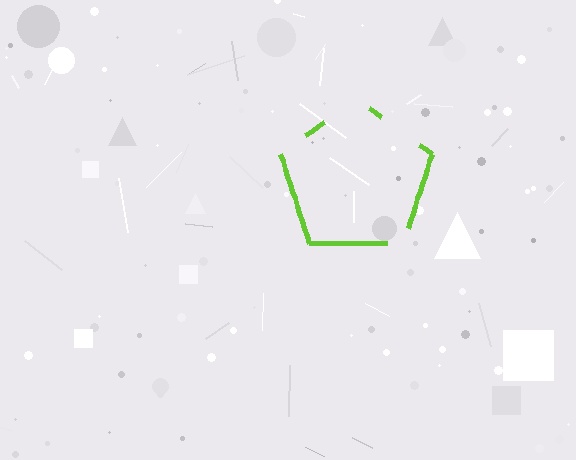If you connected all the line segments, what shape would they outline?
They would outline a pentagon.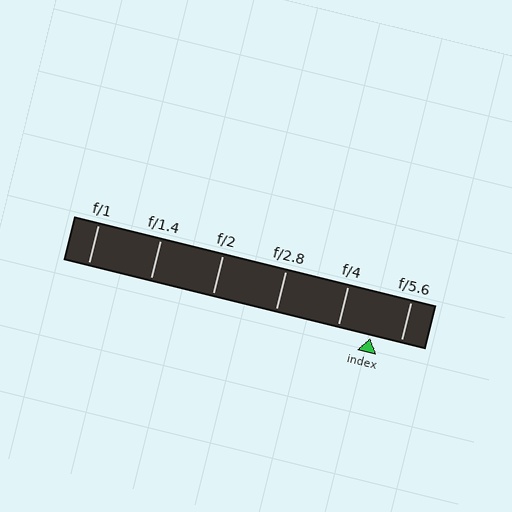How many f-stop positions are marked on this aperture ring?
There are 6 f-stop positions marked.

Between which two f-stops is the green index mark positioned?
The index mark is between f/4 and f/5.6.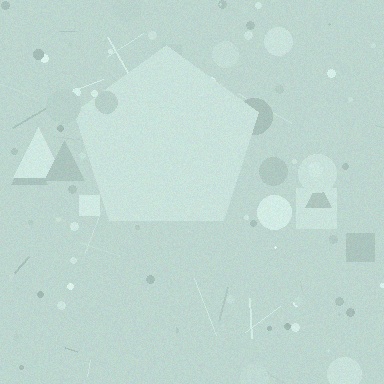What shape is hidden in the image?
A pentagon is hidden in the image.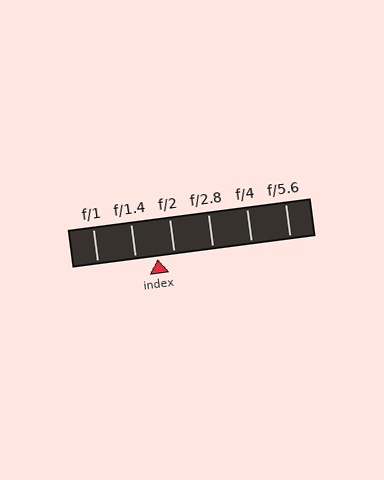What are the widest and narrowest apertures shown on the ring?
The widest aperture shown is f/1 and the narrowest is f/5.6.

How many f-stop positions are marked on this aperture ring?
There are 6 f-stop positions marked.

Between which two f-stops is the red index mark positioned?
The index mark is between f/1.4 and f/2.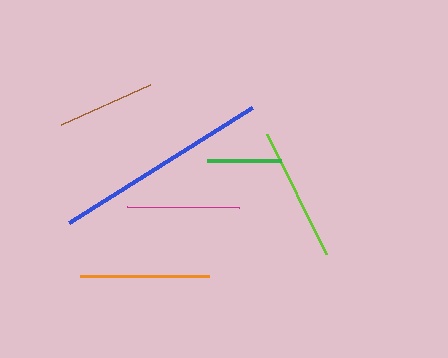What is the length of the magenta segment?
The magenta segment is approximately 112 pixels long.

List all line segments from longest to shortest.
From longest to shortest: blue, lime, orange, magenta, brown, green.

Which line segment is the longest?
The blue line is the longest at approximately 217 pixels.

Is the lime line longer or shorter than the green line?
The lime line is longer than the green line.